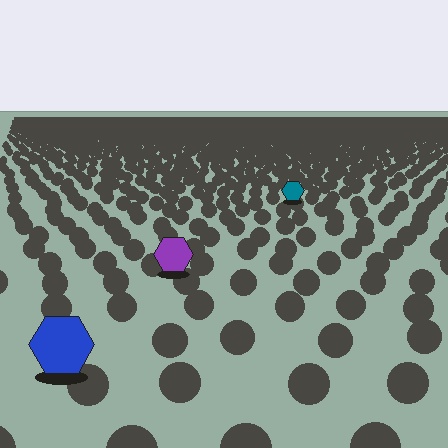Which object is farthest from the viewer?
The teal hexagon is farthest from the viewer. It appears smaller and the ground texture around it is denser.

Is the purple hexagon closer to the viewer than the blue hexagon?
No. The blue hexagon is closer — you can tell from the texture gradient: the ground texture is coarser near it.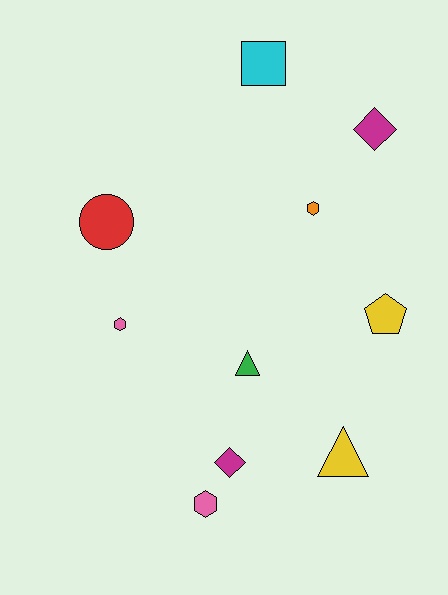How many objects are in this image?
There are 10 objects.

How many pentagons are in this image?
There is 1 pentagon.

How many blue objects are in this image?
There are no blue objects.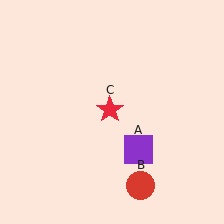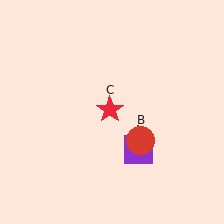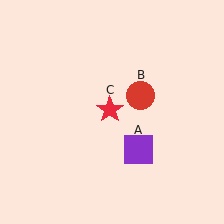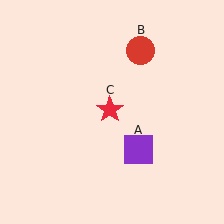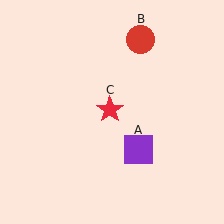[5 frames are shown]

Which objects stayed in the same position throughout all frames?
Purple square (object A) and red star (object C) remained stationary.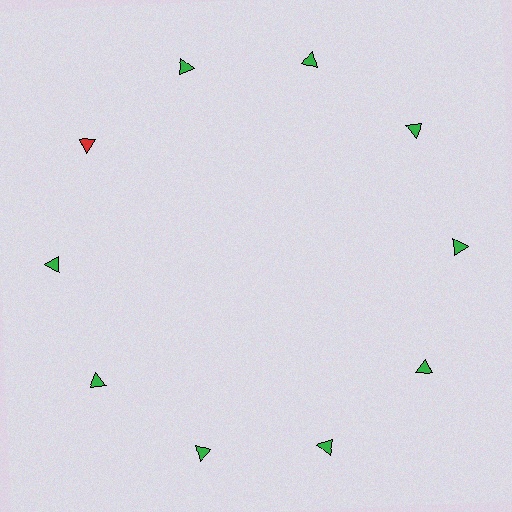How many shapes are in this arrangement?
There are 10 shapes arranged in a ring pattern.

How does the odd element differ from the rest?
It has a different color: red instead of green.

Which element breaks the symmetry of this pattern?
The red triangle at roughly the 10 o'clock position breaks the symmetry. All other shapes are green triangles.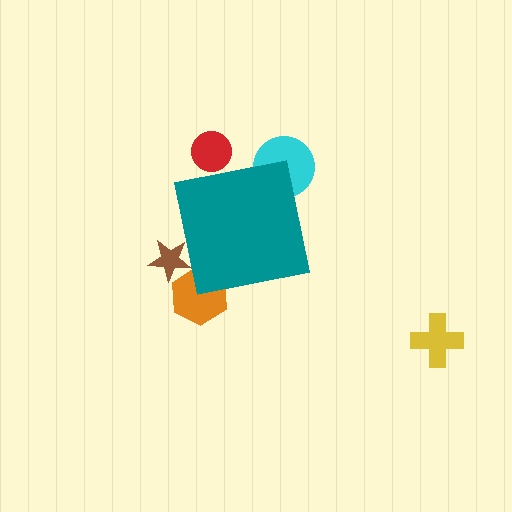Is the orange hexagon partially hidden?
Yes, the orange hexagon is partially hidden behind the teal square.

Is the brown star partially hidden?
Yes, the brown star is partially hidden behind the teal square.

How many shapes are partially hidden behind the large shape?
4 shapes are partially hidden.